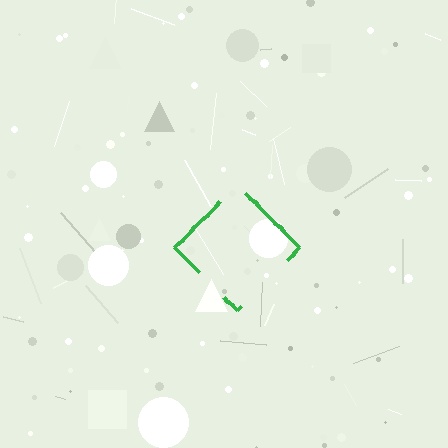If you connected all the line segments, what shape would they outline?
They would outline a diamond.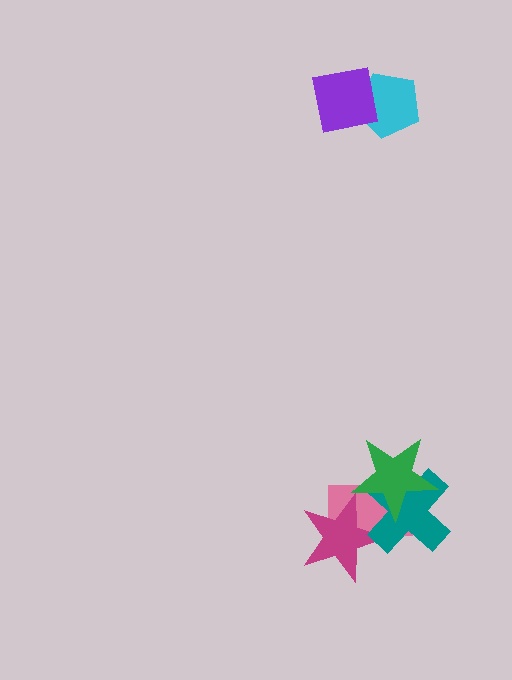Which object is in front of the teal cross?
The green star is in front of the teal cross.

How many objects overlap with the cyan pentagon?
1 object overlaps with the cyan pentagon.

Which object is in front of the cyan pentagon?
The purple square is in front of the cyan pentagon.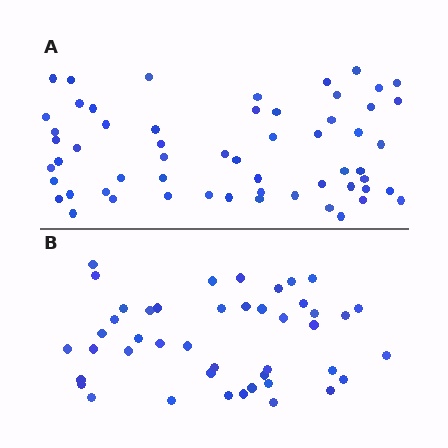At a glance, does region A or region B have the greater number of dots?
Region A (the top region) has more dots.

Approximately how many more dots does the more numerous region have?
Region A has approximately 15 more dots than region B.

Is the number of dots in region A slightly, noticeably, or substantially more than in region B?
Region A has noticeably more, but not dramatically so. The ratio is roughly 1.3 to 1.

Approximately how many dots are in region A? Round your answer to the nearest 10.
About 60 dots. (The exact count is 58, which rounds to 60.)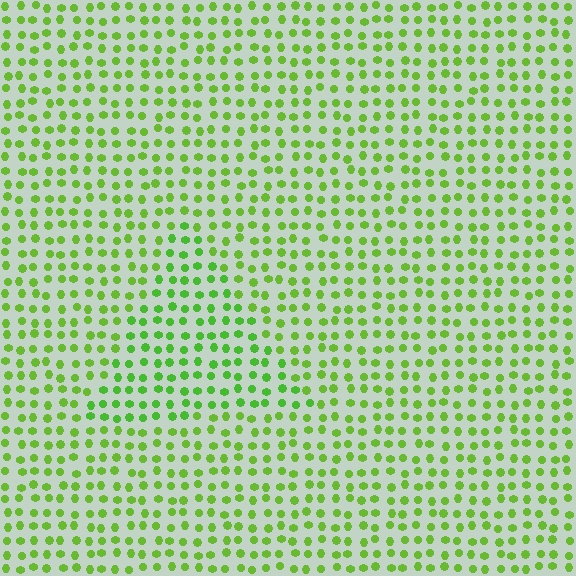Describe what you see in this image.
The image is filled with small lime elements in a uniform arrangement. A triangle-shaped region is visible where the elements are tinted to a slightly different hue, forming a subtle color boundary.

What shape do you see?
I see a triangle.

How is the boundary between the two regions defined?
The boundary is defined purely by a slight shift in hue (about 15 degrees). Spacing, size, and orientation are identical on both sides.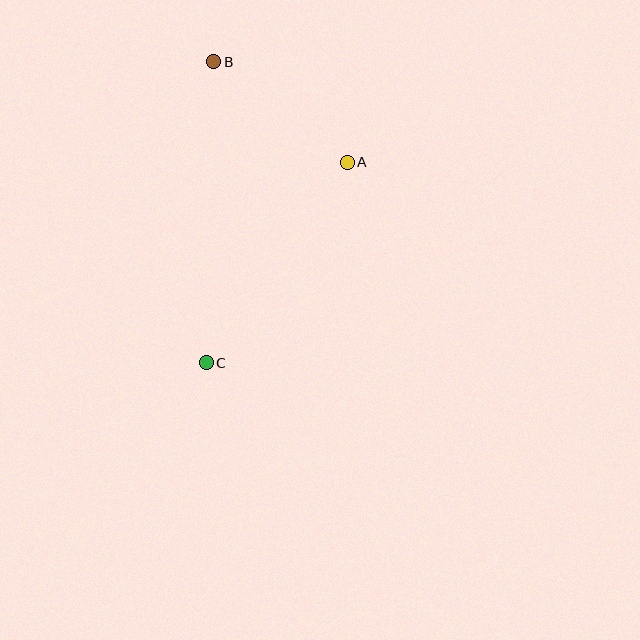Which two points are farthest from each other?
Points B and C are farthest from each other.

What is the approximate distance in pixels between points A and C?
The distance between A and C is approximately 245 pixels.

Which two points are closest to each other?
Points A and B are closest to each other.